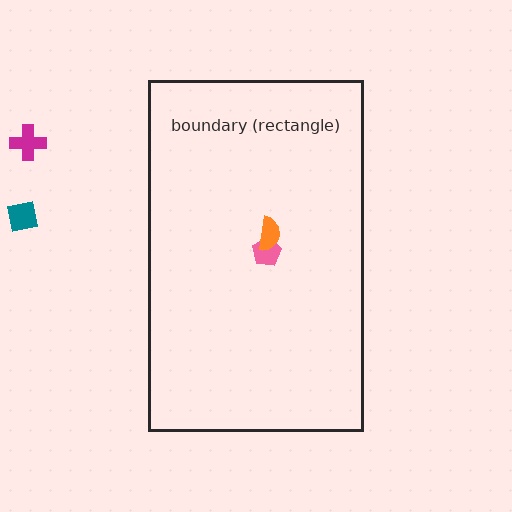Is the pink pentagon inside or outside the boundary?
Inside.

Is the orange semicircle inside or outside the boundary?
Inside.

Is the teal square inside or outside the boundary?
Outside.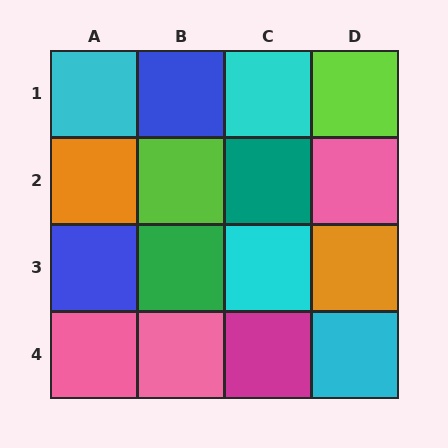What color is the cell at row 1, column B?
Blue.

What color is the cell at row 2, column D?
Pink.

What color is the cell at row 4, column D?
Cyan.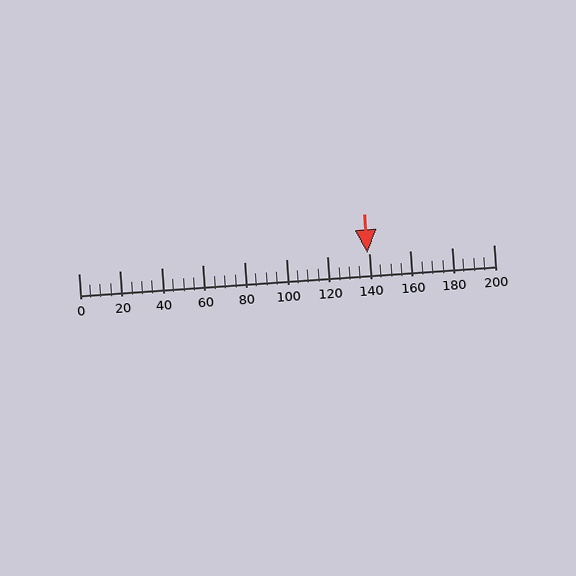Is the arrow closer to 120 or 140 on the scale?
The arrow is closer to 140.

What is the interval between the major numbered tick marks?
The major tick marks are spaced 20 units apart.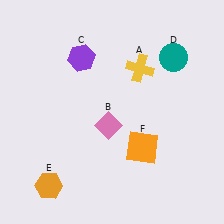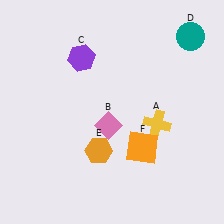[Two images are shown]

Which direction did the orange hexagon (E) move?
The orange hexagon (E) moved right.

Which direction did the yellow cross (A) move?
The yellow cross (A) moved down.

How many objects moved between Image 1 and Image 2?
3 objects moved between the two images.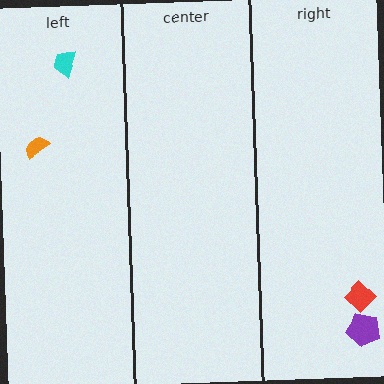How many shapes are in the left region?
2.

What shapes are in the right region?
The purple pentagon, the red diamond.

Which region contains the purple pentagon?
The right region.